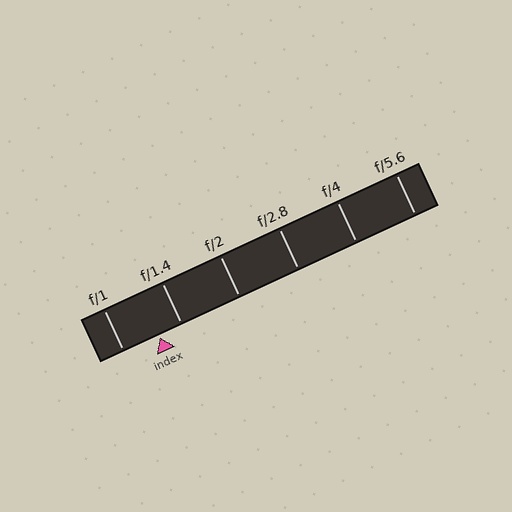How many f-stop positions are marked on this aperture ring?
There are 6 f-stop positions marked.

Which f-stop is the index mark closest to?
The index mark is closest to f/1.4.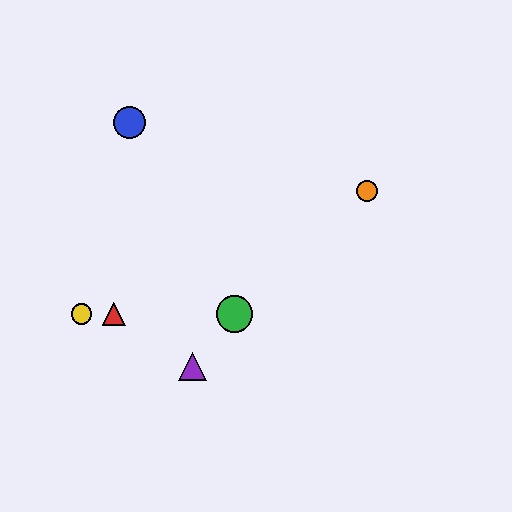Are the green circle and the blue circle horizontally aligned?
No, the green circle is at y≈314 and the blue circle is at y≈123.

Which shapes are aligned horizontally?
The red triangle, the green circle, the yellow circle are aligned horizontally.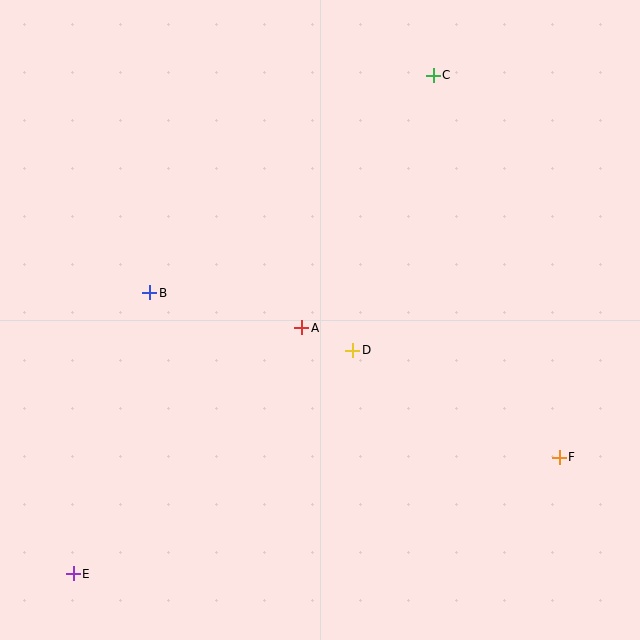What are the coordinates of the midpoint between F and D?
The midpoint between F and D is at (456, 404).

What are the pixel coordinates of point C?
Point C is at (433, 75).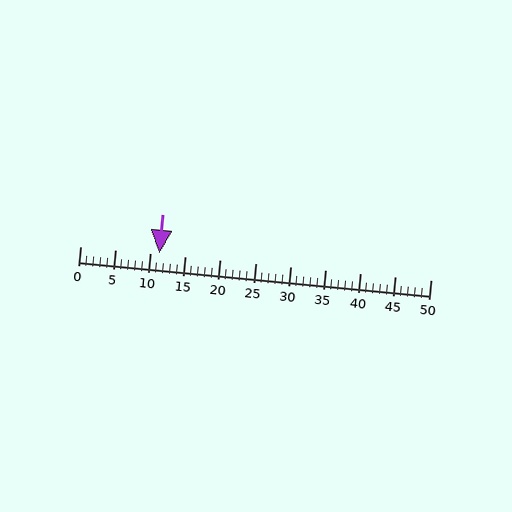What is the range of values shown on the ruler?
The ruler shows values from 0 to 50.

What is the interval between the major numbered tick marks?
The major tick marks are spaced 5 units apart.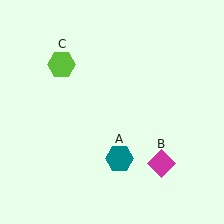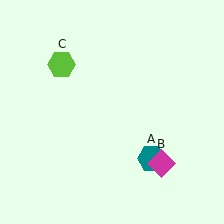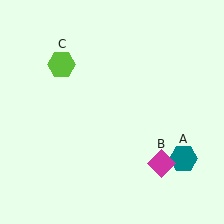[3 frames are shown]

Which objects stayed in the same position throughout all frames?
Magenta diamond (object B) and lime hexagon (object C) remained stationary.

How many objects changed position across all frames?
1 object changed position: teal hexagon (object A).